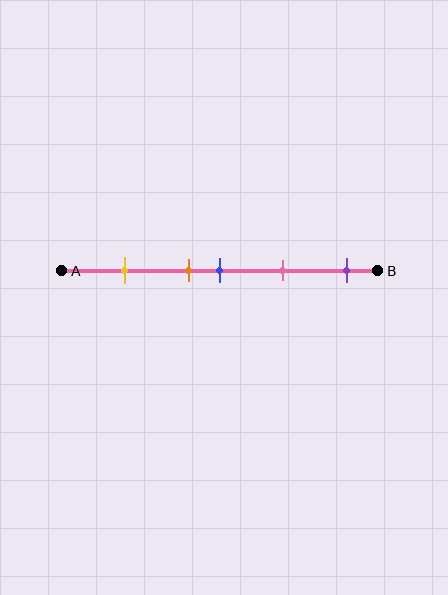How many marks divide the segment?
There are 5 marks dividing the segment.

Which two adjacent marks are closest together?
The orange and blue marks are the closest adjacent pair.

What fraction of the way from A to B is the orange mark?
The orange mark is approximately 40% (0.4) of the way from A to B.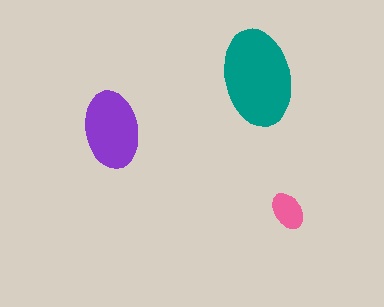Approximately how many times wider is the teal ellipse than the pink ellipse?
About 2.5 times wider.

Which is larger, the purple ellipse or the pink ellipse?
The purple one.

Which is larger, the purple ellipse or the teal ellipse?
The teal one.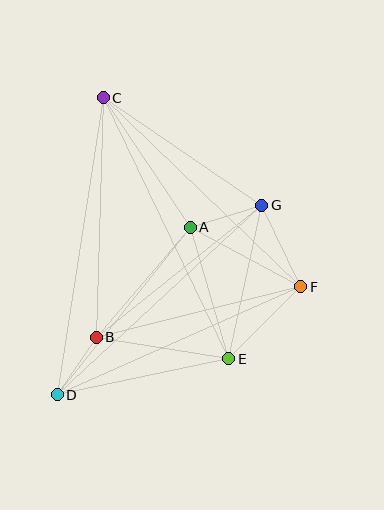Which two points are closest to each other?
Points B and D are closest to each other.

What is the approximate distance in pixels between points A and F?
The distance between A and F is approximately 125 pixels.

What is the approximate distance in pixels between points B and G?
The distance between B and G is approximately 212 pixels.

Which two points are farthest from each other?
Points C and D are farthest from each other.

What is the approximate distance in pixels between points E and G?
The distance between E and G is approximately 157 pixels.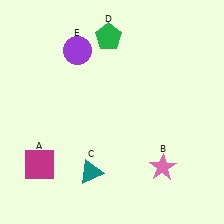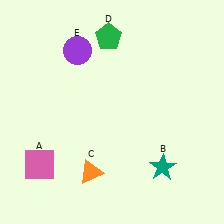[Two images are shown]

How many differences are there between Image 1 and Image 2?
There are 3 differences between the two images.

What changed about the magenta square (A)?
In Image 1, A is magenta. In Image 2, it changed to pink.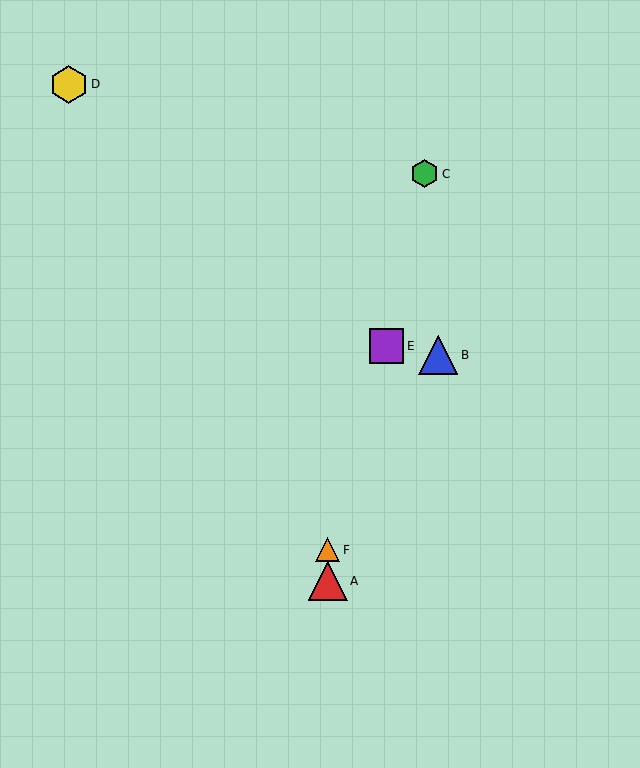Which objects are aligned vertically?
Objects A, F are aligned vertically.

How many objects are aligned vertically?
2 objects (A, F) are aligned vertically.